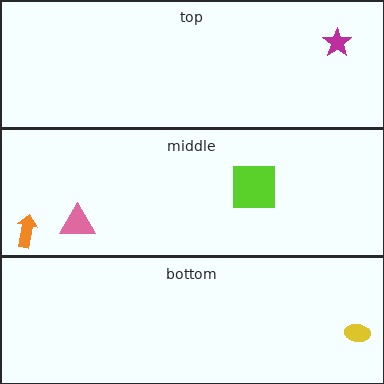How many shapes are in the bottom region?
1.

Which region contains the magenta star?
The top region.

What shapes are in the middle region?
The lime square, the orange arrow, the pink triangle.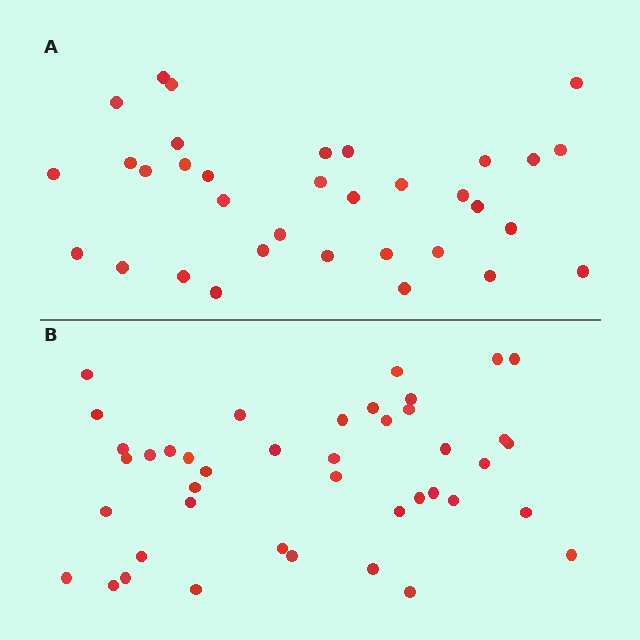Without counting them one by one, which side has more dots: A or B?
Region B (the bottom region) has more dots.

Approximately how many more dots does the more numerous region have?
Region B has roughly 8 or so more dots than region A.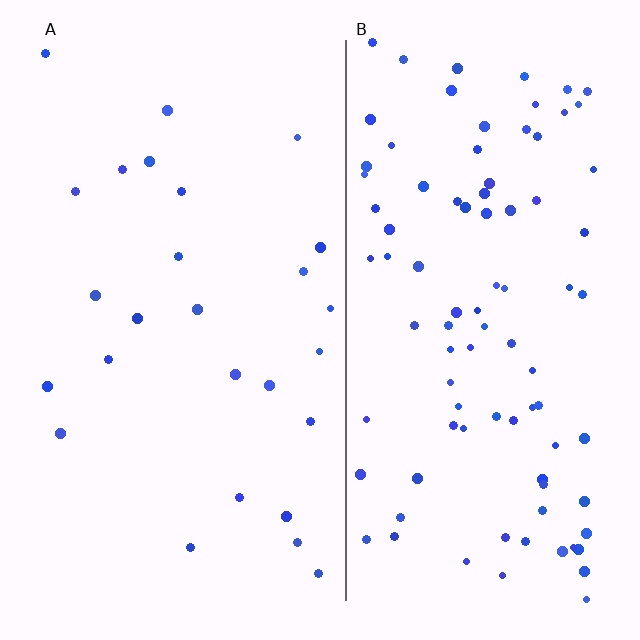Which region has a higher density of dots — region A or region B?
B (the right).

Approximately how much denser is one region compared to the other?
Approximately 3.5× — region B over region A.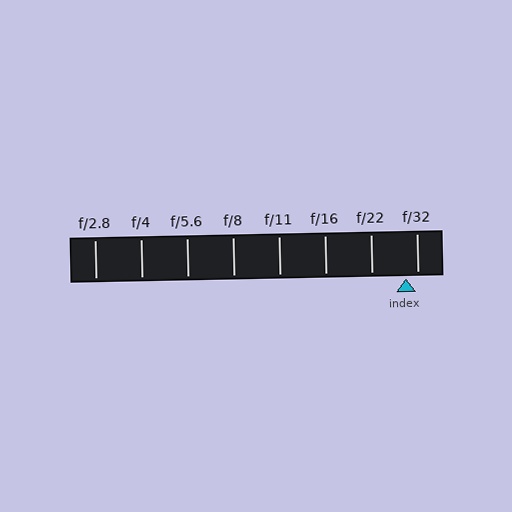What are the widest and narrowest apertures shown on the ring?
The widest aperture shown is f/2.8 and the narrowest is f/32.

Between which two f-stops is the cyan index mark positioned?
The index mark is between f/22 and f/32.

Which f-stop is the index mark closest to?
The index mark is closest to f/32.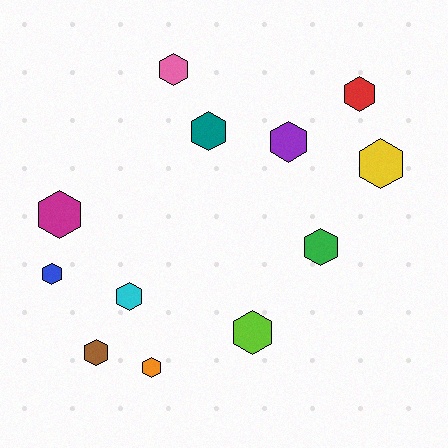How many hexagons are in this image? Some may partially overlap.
There are 12 hexagons.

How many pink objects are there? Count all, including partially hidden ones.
There is 1 pink object.